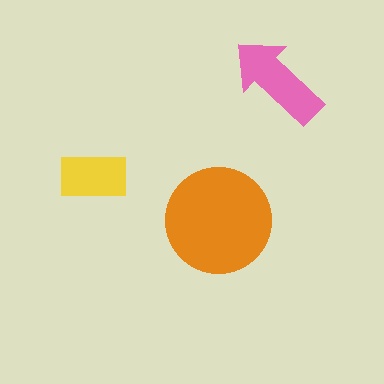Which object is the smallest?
The yellow rectangle.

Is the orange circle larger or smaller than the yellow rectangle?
Larger.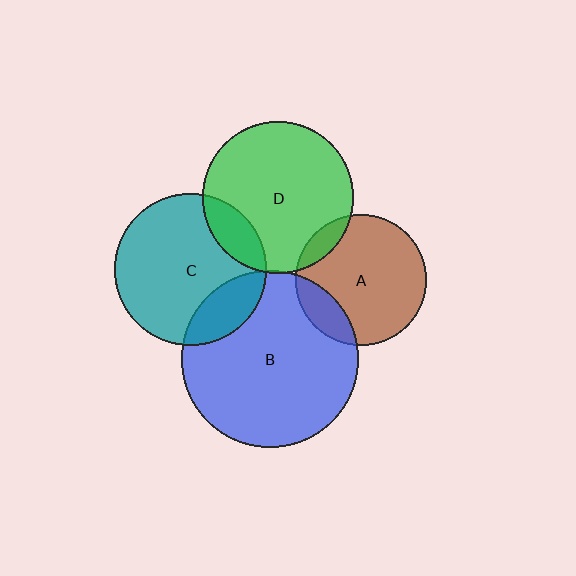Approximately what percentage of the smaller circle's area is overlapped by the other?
Approximately 10%.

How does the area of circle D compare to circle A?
Approximately 1.3 times.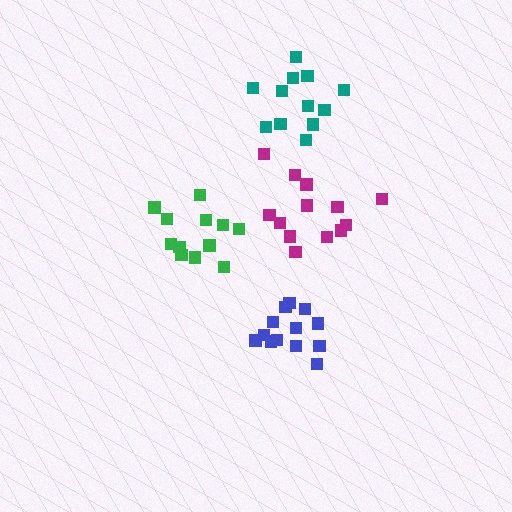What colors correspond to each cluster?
The clusters are colored: teal, green, blue, magenta.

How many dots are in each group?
Group 1: 12 dots, Group 2: 12 dots, Group 3: 13 dots, Group 4: 13 dots (50 total).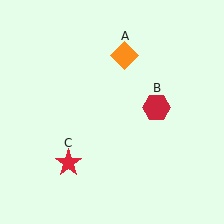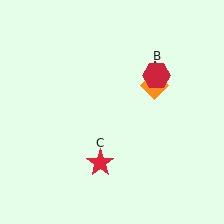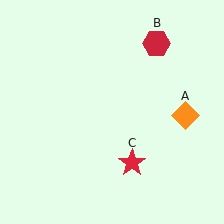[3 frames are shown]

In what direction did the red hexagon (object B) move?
The red hexagon (object B) moved up.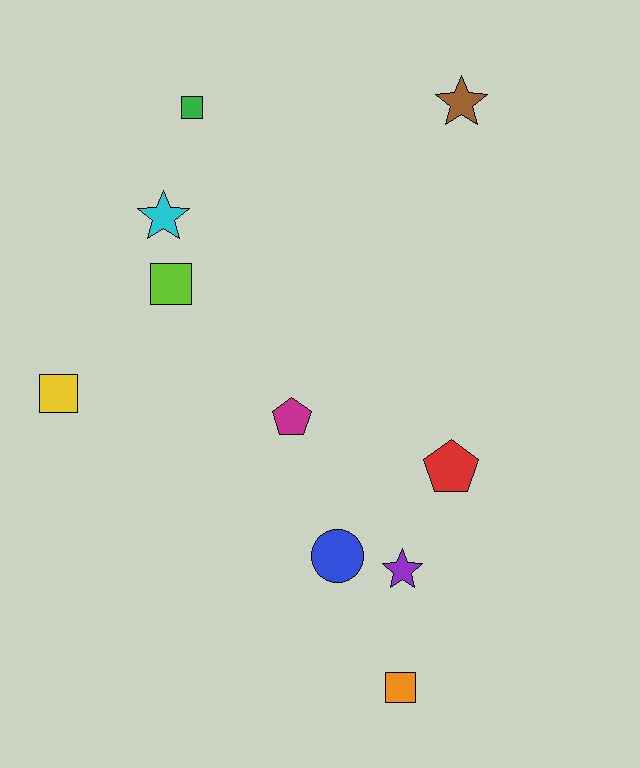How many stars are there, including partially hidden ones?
There are 3 stars.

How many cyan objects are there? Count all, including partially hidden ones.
There is 1 cyan object.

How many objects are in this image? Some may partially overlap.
There are 10 objects.